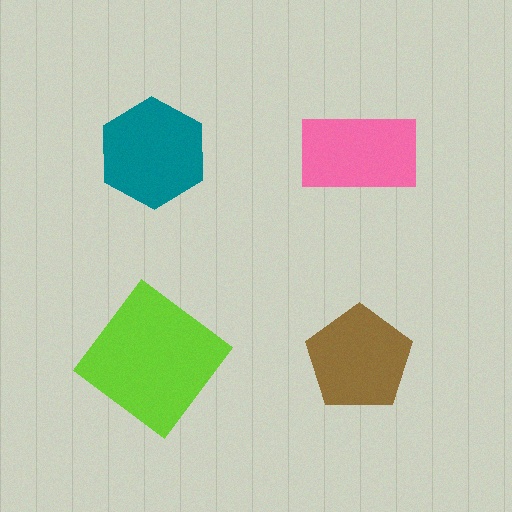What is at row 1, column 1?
A teal hexagon.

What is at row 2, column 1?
A lime diamond.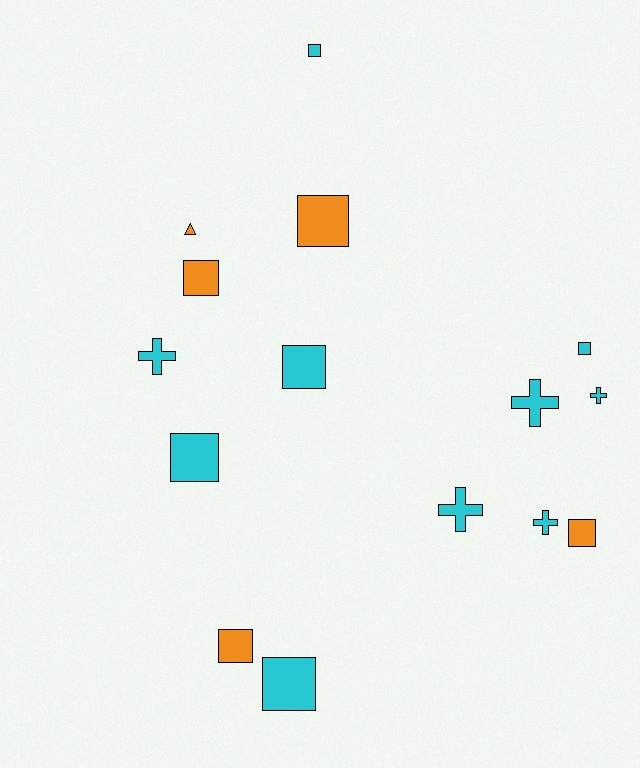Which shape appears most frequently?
Square, with 9 objects.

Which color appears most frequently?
Cyan, with 10 objects.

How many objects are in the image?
There are 15 objects.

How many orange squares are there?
There are 4 orange squares.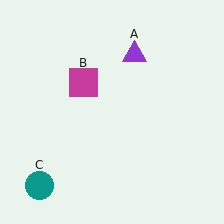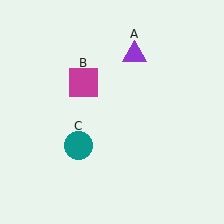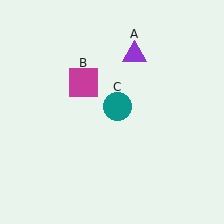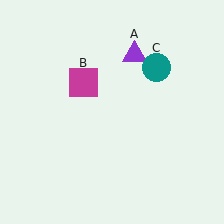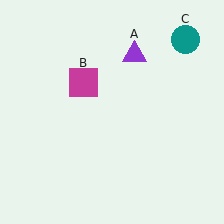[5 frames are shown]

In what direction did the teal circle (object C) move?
The teal circle (object C) moved up and to the right.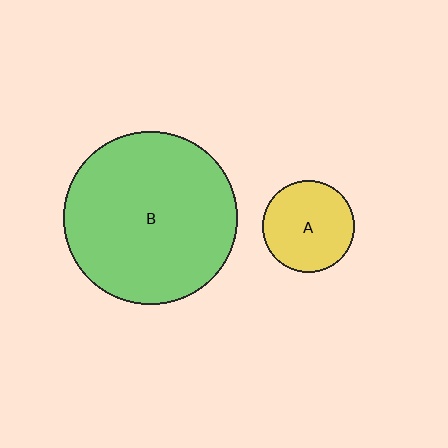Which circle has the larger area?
Circle B (green).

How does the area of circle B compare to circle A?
Approximately 3.5 times.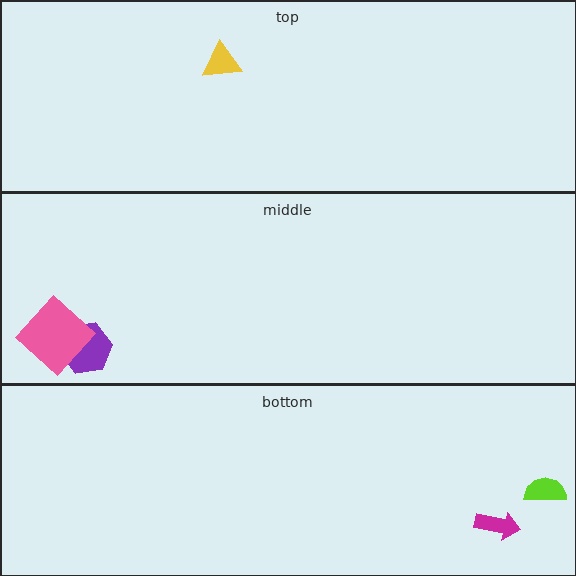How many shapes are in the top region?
1.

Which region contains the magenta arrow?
The bottom region.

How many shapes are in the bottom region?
2.